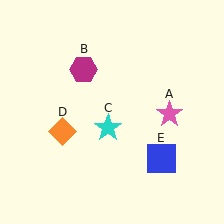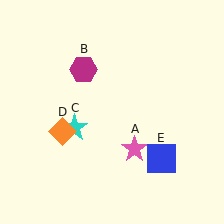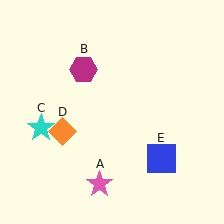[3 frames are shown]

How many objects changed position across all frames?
2 objects changed position: pink star (object A), cyan star (object C).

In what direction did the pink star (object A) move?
The pink star (object A) moved down and to the left.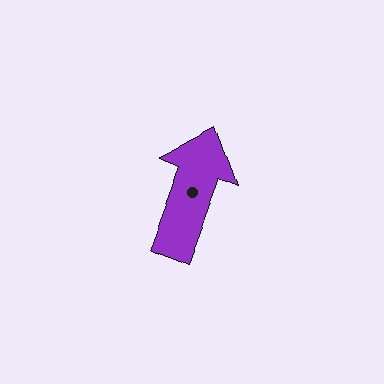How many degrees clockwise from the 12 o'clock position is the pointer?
Approximately 21 degrees.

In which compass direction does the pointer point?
North.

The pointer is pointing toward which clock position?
Roughly 1 o'clock.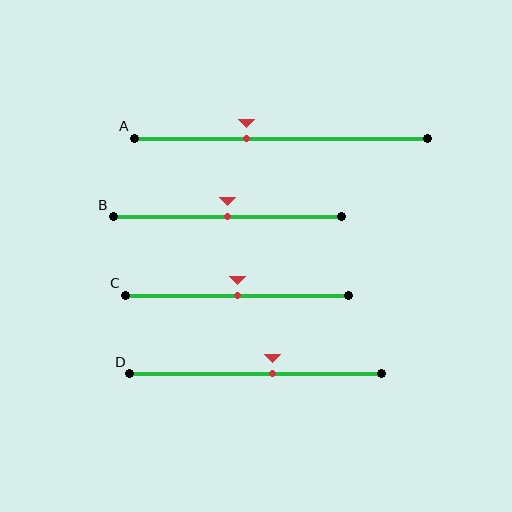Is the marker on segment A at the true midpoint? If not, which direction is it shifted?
No, the marker on segment A is shifted to the left by about 12% of the segment length.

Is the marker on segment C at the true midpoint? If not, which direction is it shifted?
Yes, the marker on segment C is at the true midpoint.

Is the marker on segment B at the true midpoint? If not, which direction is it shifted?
Yes, the marker on segment B is at the true midpoint.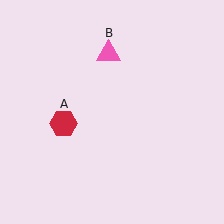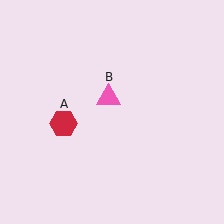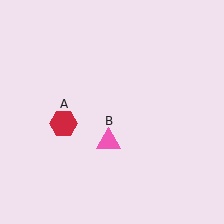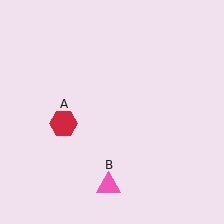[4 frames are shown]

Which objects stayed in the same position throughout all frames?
Red hexagon (object A) remained stationary.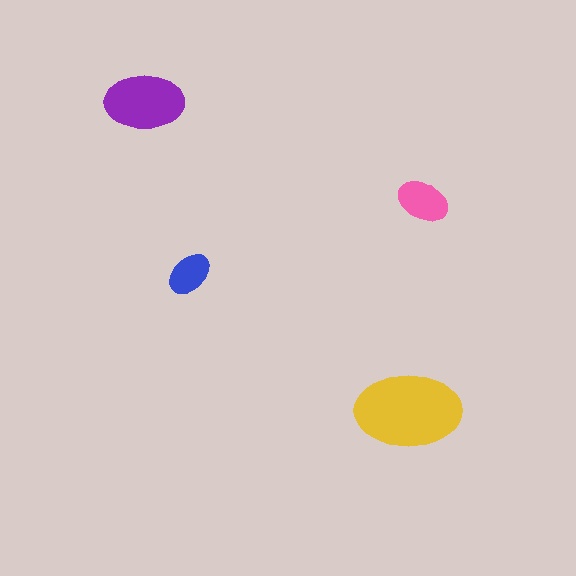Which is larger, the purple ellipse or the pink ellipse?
The purple one.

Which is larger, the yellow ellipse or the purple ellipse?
The yellow one.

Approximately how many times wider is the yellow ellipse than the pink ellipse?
About 2 times wider.